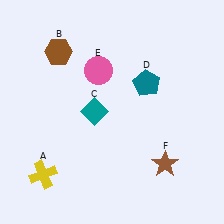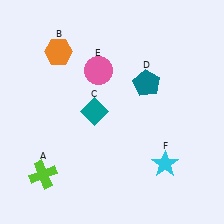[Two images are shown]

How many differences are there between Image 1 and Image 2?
There are 3 differences between the two images.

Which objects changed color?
A changed from yellow to lime. B changed from brown to orange. F changed from brown to cyan.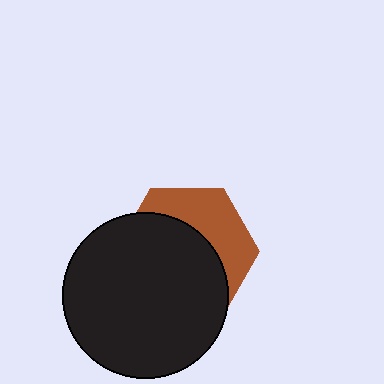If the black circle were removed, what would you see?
You would see the complete brown hexagon.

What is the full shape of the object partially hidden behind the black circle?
The partially hidden object is a brown hexagon.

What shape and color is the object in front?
The object in front is a black circle.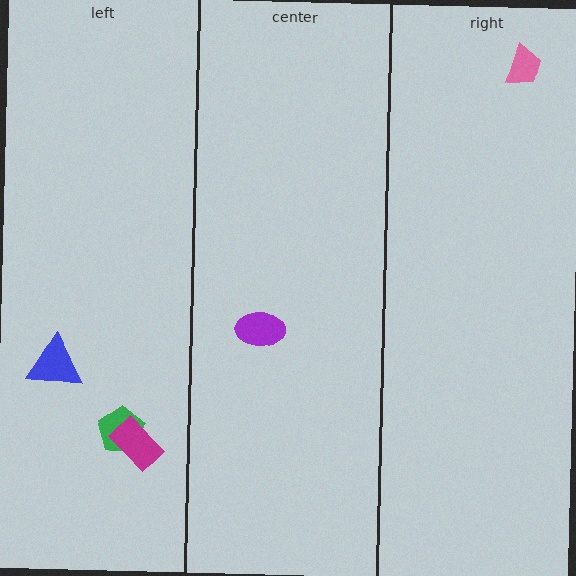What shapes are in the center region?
The purple ellipse.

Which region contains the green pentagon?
The left region.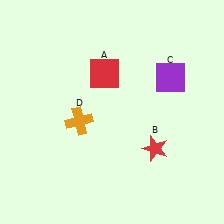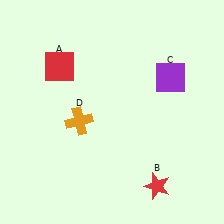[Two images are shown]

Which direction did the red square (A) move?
The red square (A) moved left.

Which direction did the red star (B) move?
The red star (B) moved down.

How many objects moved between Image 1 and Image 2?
2 objects moved between the two images.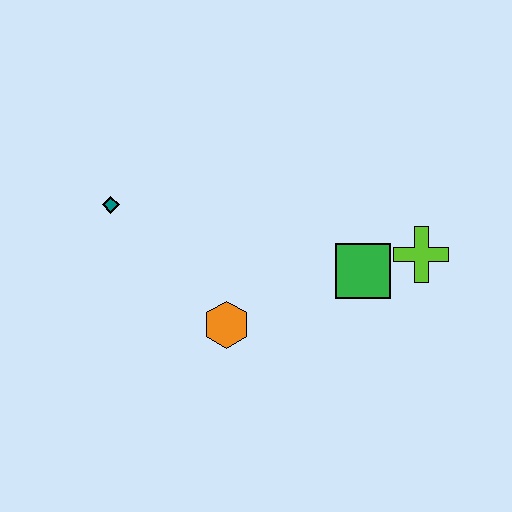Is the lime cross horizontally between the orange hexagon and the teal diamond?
No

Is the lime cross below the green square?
No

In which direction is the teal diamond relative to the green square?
The teal diamond is to the left of the green square.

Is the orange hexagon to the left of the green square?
Yes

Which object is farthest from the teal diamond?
The lime cross is farthest from the teal diamond.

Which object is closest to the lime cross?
The green square is closest to the lime cross.